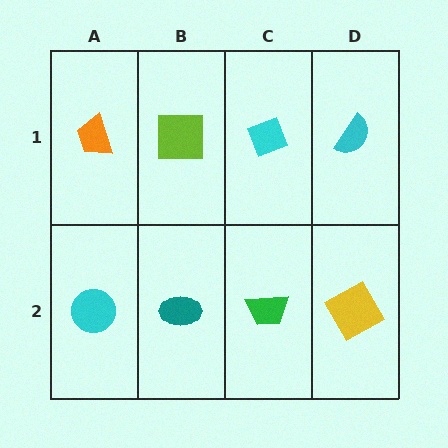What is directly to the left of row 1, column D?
A cyan diamond.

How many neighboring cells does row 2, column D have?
2.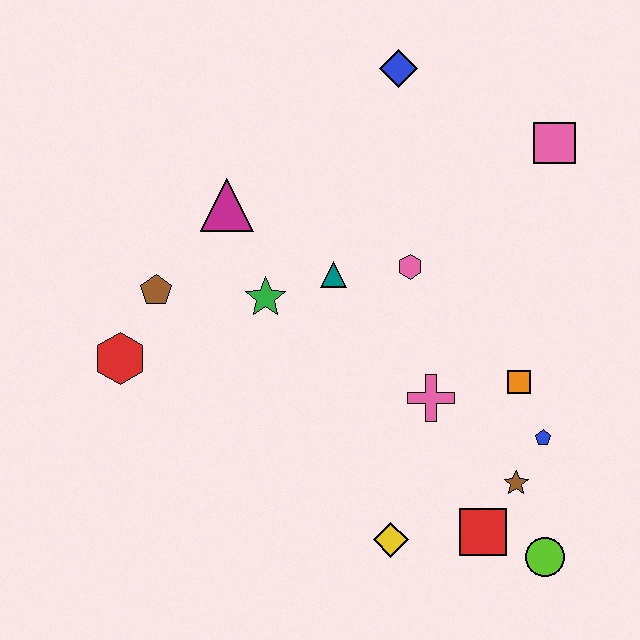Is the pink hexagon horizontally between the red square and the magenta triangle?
Yes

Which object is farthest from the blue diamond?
The lime circle is farthest from the blue diamond.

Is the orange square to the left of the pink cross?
No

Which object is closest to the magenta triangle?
The green star is closest to the magenta triangle.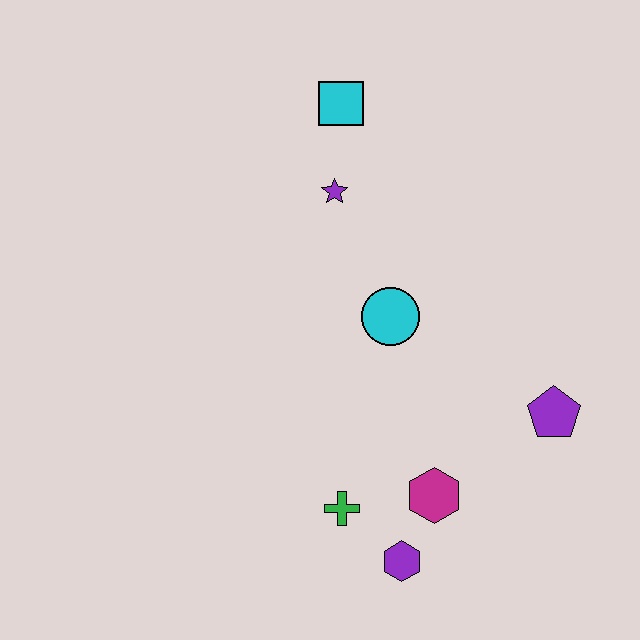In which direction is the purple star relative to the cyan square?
The purple star is below the cyan square.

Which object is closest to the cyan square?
The purple star is closest to the cyan square.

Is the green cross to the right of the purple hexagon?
No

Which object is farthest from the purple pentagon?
The cyan square is farthest from the purple pentagon.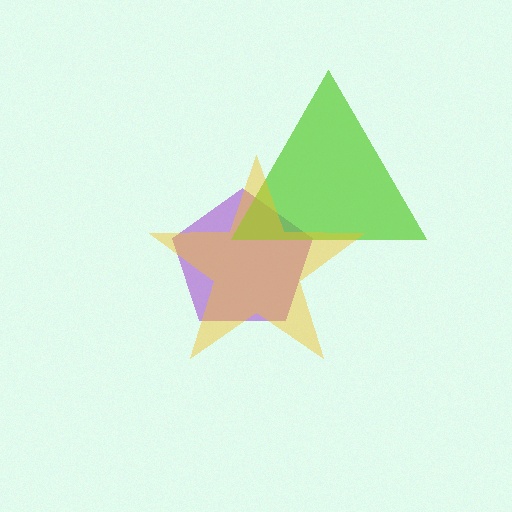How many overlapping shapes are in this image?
There are 3 overlapping shapes in the image.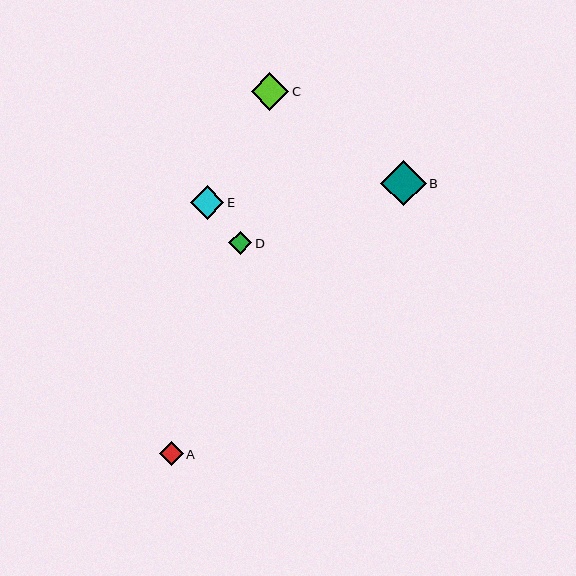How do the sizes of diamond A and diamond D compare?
Diamond A and diamond D are approximately the same size.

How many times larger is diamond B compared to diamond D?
Diamond B is approximately 1.9 times the size of diamond D.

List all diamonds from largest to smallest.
From largest to smallest: B, C, E, A, D.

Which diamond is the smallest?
Diamond D is the smallest with a size of approximately 23 pixels.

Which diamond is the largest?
Diamond B is the largest with a size of approximately 45 pixels.